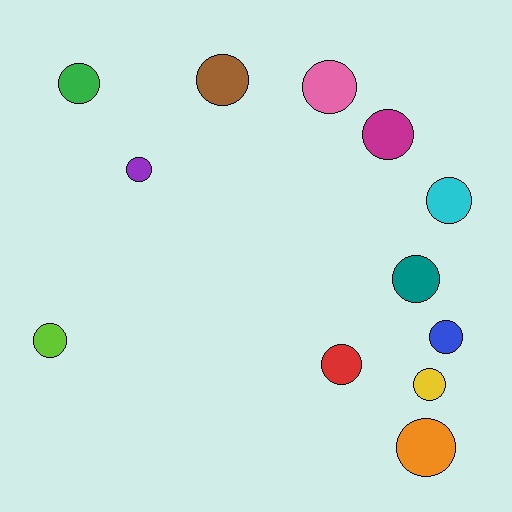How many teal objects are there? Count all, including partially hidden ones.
There is 1 teal object.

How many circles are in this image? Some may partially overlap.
There are 12 circles.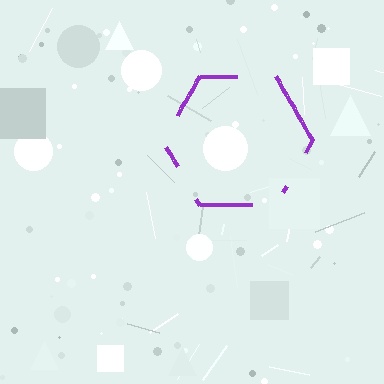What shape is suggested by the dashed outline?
The dashed outline suggests a hexagon.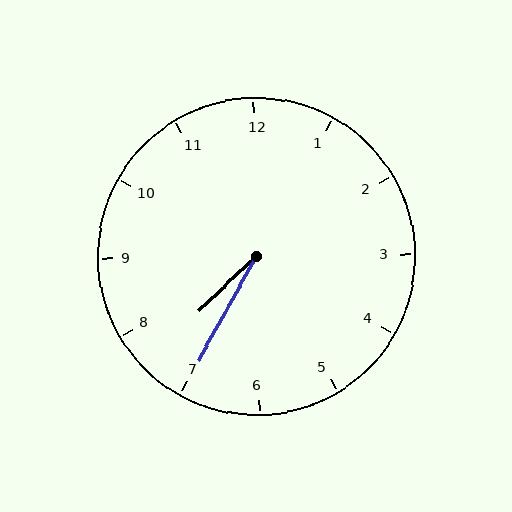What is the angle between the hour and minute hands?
Approximately 18 degrees.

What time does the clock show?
7:35.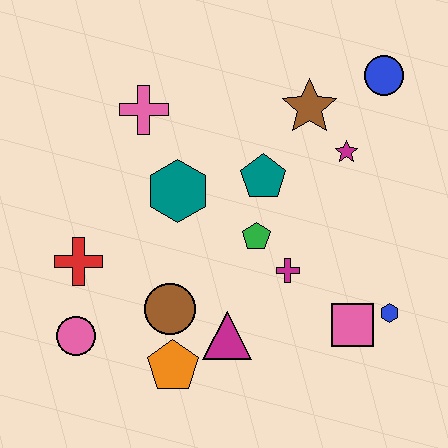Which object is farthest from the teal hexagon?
The blue hexagon is farthest from the teal hexagon.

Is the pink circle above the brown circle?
No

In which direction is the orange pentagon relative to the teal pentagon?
The orange pentagon is below the teal pentagon.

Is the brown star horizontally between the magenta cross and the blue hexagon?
Yes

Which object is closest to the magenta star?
The brown star is closest to the magenta star.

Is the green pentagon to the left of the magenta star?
Yes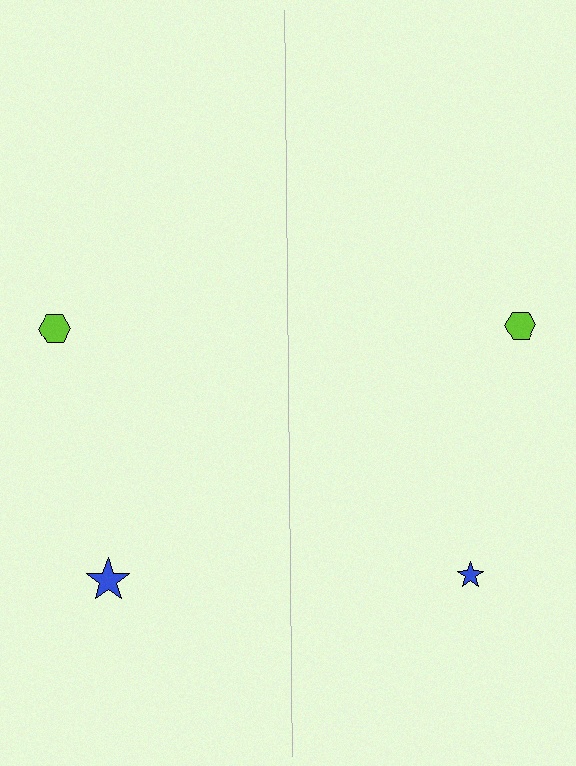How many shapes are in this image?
There are 4 shapes in this image.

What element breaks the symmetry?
The blue star on the right side has a different size than its mirror counterpart.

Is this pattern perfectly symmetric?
No, the pattern is not perfectly symmetric. The blue star on the right side has a different size than its mirror counterpart.